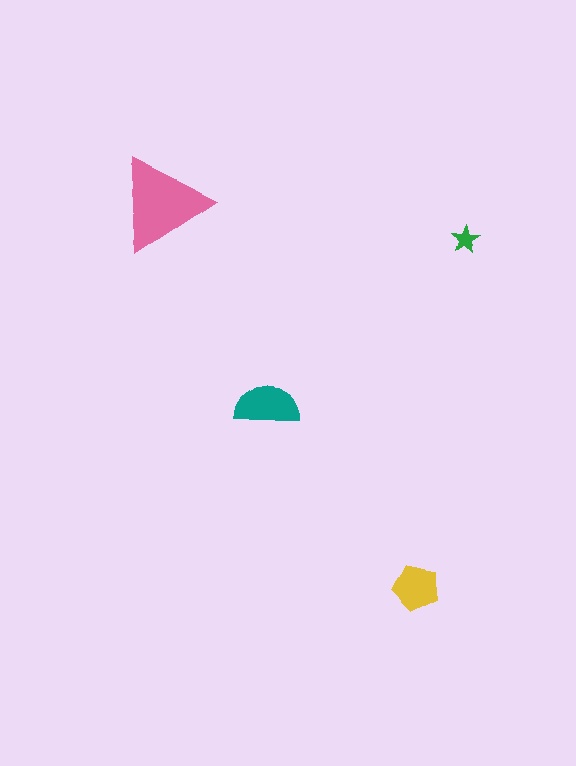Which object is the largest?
The pink triangle.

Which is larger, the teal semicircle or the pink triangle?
The pink triangle.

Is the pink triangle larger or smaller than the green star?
Larger.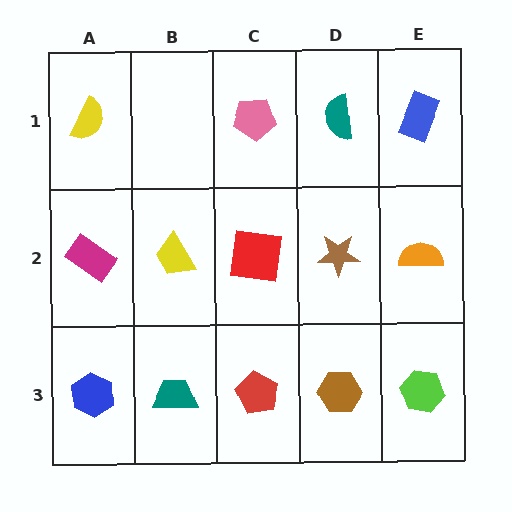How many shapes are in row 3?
5 shapes.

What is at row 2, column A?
A magenta rectangle.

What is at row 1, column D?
A teal semicircle.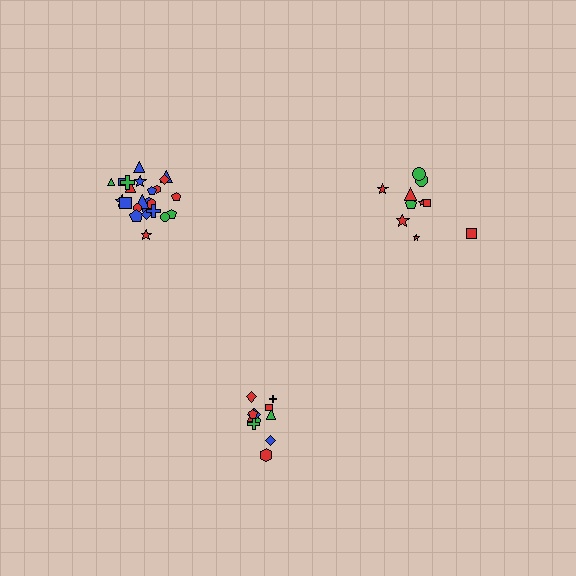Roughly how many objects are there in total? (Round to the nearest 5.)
Roughly 45 objects in total.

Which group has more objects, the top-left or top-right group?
The top-left group.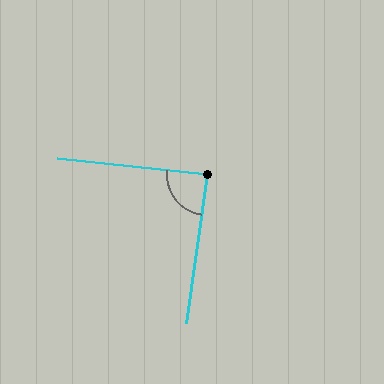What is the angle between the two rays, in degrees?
Approximately 88 degrees.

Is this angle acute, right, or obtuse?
It is approximately a right angle.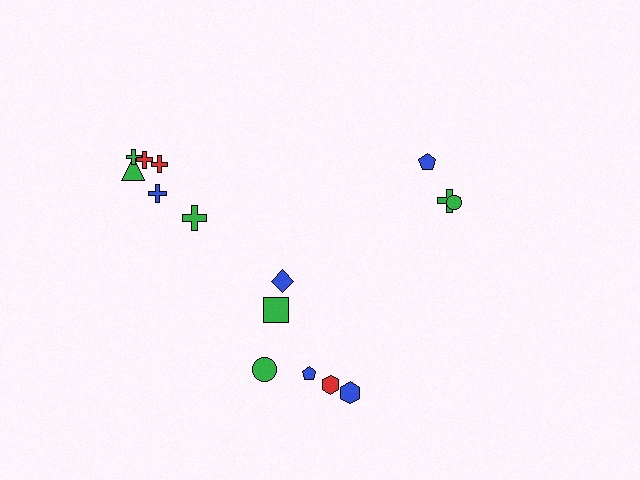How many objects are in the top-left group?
There are 6 objects.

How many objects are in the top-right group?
There are 3 objects.